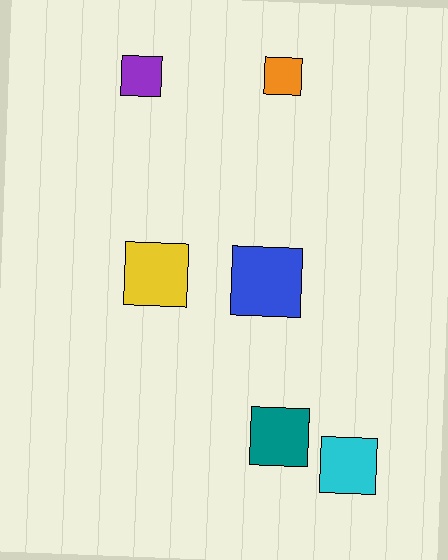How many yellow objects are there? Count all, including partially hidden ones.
There is 1 yellow object.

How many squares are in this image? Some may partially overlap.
There are 6 squares.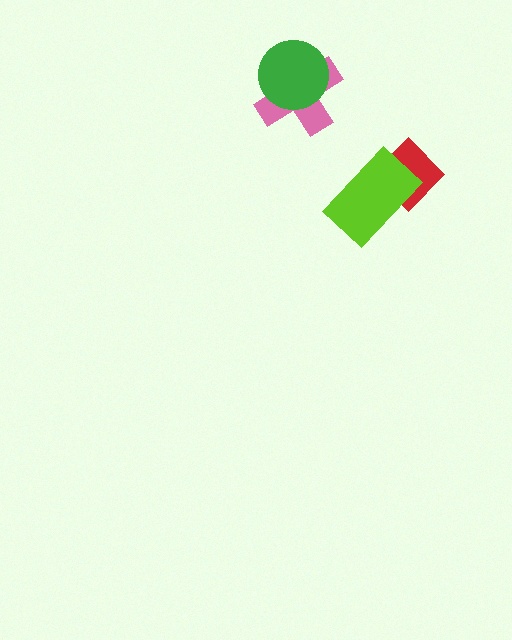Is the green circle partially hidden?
No, no other shape covers it.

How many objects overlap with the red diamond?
1 object overlaps with the red diamond.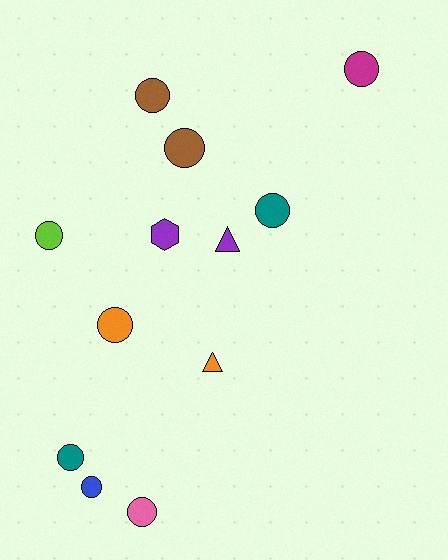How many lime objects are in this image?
There is 1 lime object.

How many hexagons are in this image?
There is 1 hexagon.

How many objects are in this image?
There are 12 objects.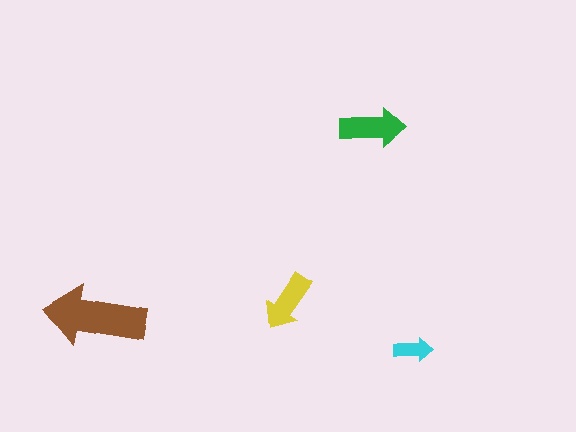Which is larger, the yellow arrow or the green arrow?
The green one.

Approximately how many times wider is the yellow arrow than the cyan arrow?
About 1.5 times wider.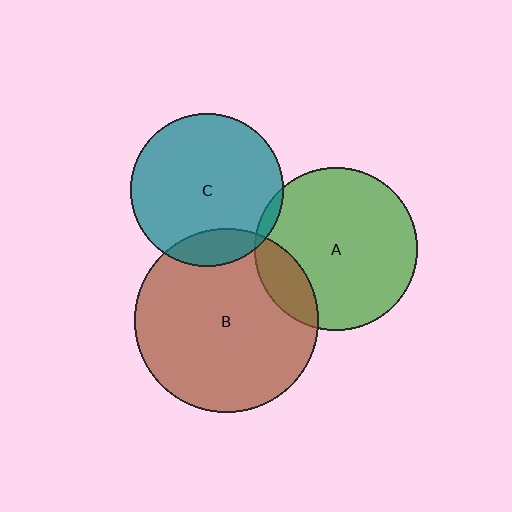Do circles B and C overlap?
Yes.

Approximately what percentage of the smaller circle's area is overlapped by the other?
Approximately 15%.